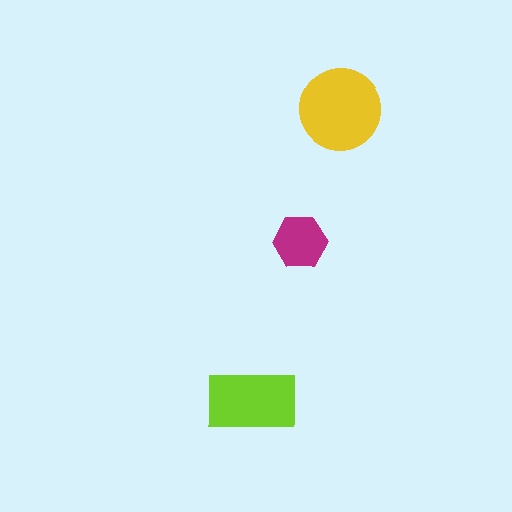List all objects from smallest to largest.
The magenta hexagon, the lime rectangle, the yellow circle.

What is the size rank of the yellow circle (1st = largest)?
1st.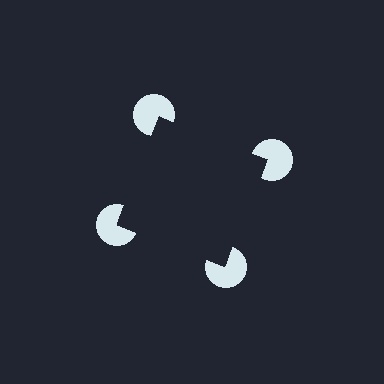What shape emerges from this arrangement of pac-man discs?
An illusory square — its edges are inferred from the aligned wedge cuts in the pac-man discs, not physically drawn.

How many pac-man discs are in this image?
There are 4 — one at each vertex of the illusory square.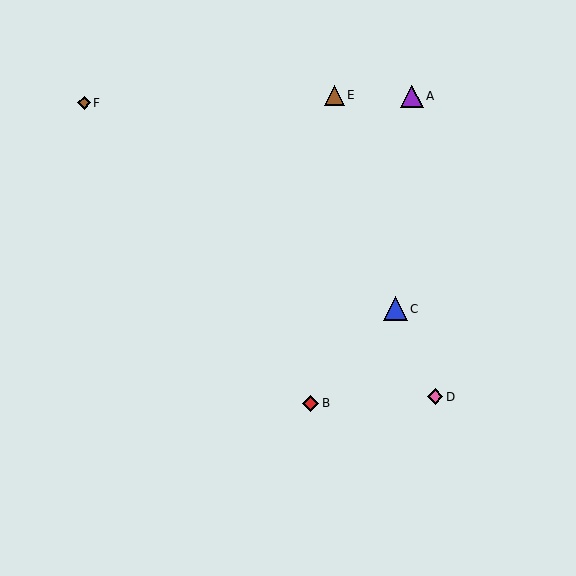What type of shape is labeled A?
Shape A is a purple triangle.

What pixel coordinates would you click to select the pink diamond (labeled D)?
Click at (435, 397) to select the pink diamond D.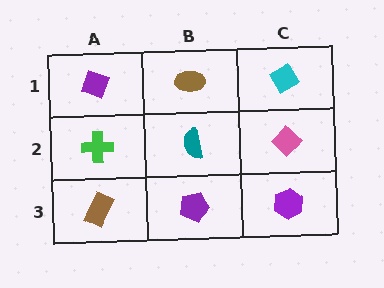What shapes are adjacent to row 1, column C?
A pink diamond (row 2, column C), a brown ellipse (row 1, column B).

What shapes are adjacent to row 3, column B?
A teal semicircle (row 2, column B), a brown rectangle (row 3, column A), a purple hexagon (row 3, column C).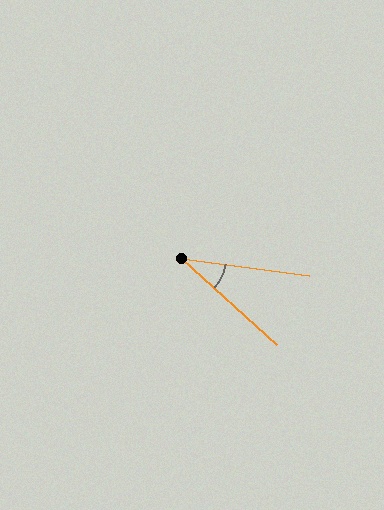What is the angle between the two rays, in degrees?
Approximately 35 degrees.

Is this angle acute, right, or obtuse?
It is acute.